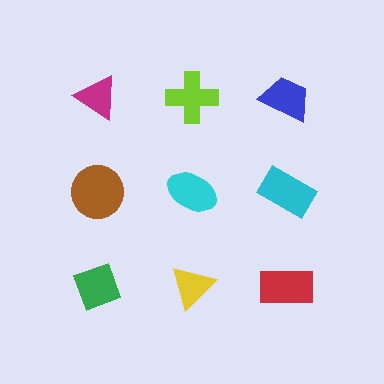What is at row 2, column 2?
A cyan ellipse.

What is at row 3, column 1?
A green diamond.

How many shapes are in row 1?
3 shapes.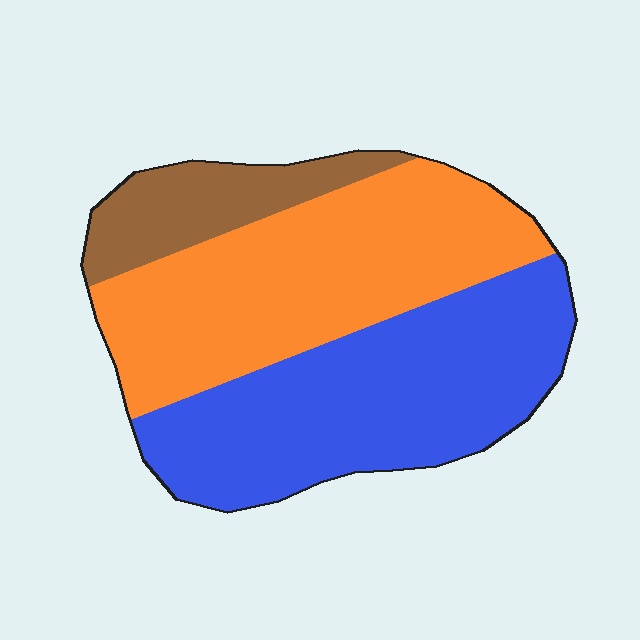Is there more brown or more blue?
Blue.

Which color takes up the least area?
Brown, at roughly 15%.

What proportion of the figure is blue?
Blue takes up between a third and a half of the figure.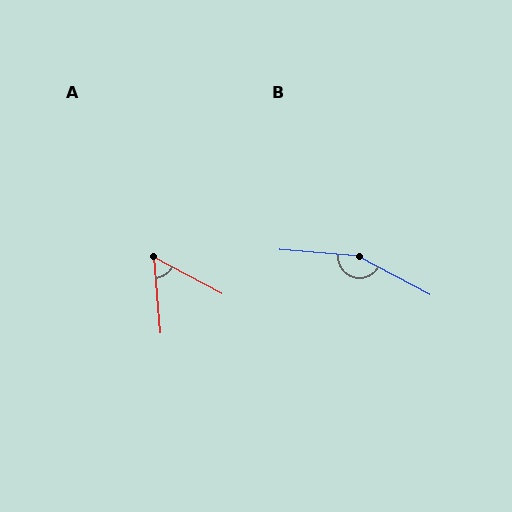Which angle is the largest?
B, at approximately 156 degrees.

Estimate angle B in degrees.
Approximately 156 degrees.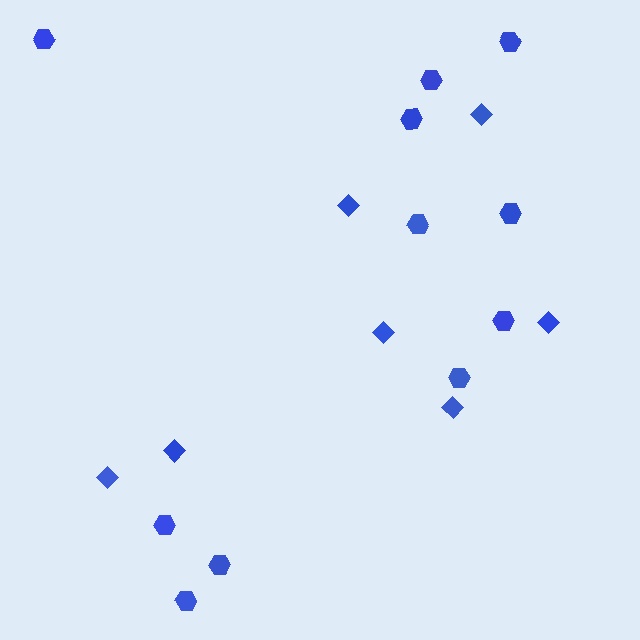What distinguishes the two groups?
There are 2 groups: one group of diamonds (7) and one group of hexagons (11).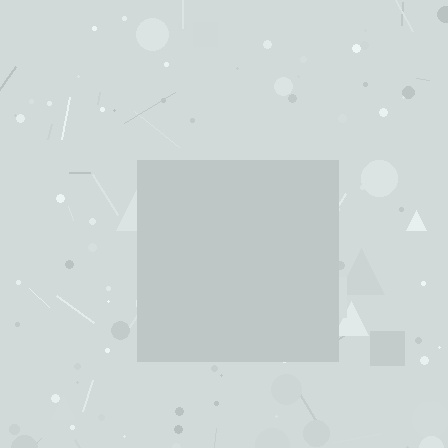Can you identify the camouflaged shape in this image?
The camouflaged shape is a square.